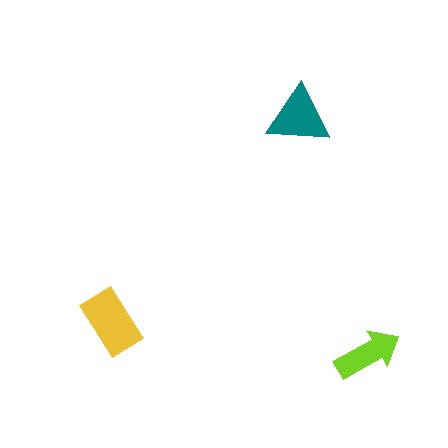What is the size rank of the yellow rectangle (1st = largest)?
1st.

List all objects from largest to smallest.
The yellow rectangle, the teal triangle, the lime arrow.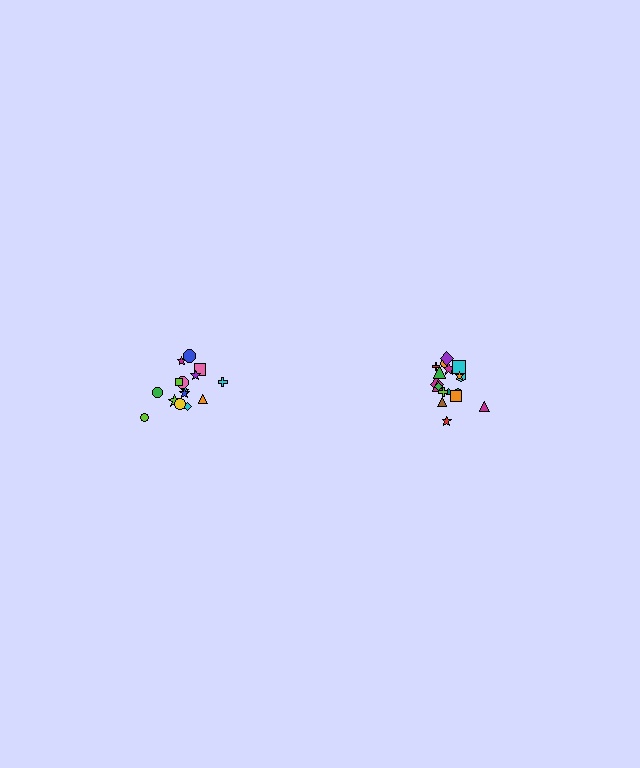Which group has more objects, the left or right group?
The right group.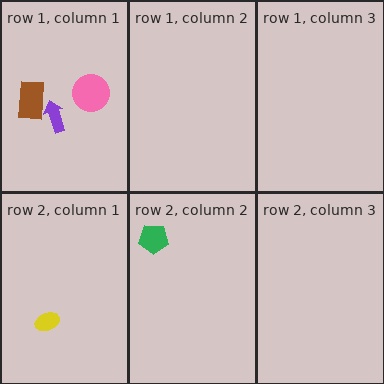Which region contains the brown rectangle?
The row 1, column 1 region.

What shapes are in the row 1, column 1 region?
The purple arrow, the brown rectangle, the pink circle.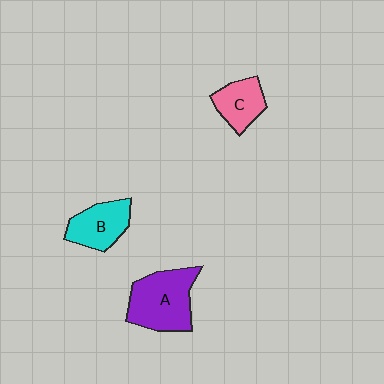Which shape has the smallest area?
Shape C (pink).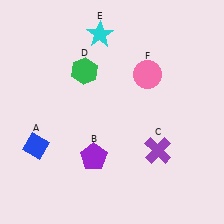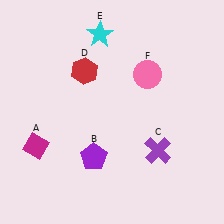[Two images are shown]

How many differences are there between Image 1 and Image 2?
There are 2 differences between the two images.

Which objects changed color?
A changed from blue to magenta. D changed from green to red.